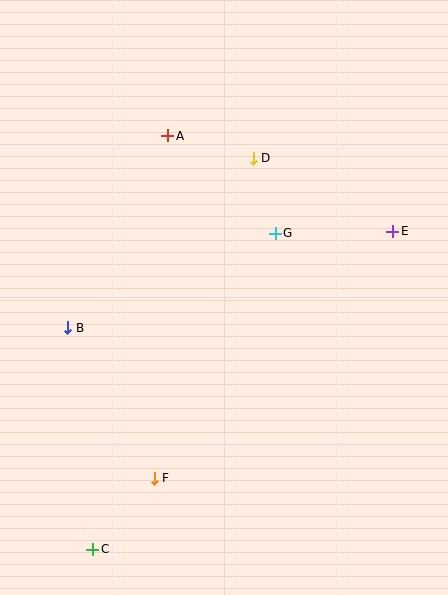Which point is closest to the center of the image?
Point G at (275, 233) is closest to the center.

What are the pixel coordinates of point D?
Point D is at (253, 158).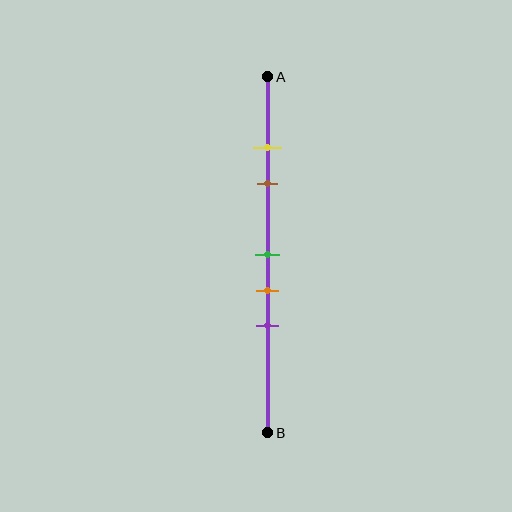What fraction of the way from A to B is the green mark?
The green mark is approximately 50% (0.5) of the way from A to B.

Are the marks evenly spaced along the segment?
No, the marks are not evenly spaced.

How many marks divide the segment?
There are 5 marks dividing the segment.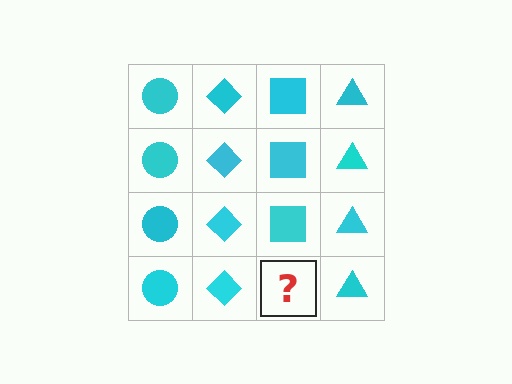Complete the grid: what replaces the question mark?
The question mark should be replaced with a cyan square.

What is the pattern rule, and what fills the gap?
The rule is that each column has a consistent shape. The gap should be filled with a cyan square.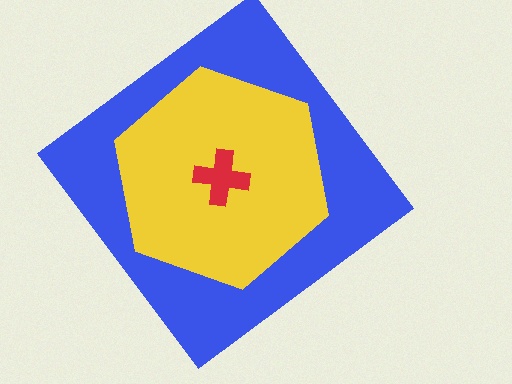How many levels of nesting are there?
3.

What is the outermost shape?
The blue diamond.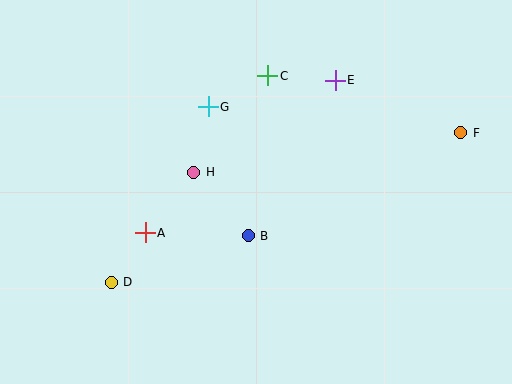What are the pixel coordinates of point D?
Point D is at (111, 282).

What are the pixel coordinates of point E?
Point E is at (335, 80).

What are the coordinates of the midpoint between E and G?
The midpoint between E and G is at (272, 93).